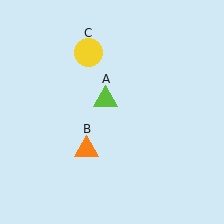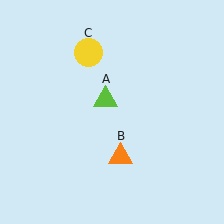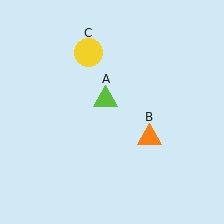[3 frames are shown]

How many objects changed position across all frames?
1 object changed position: orange triangle (object B).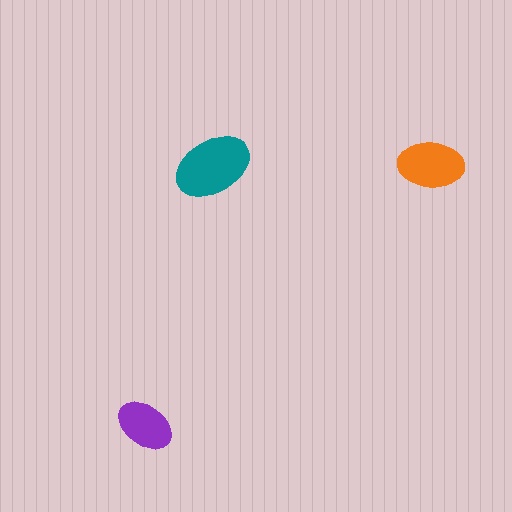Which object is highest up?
The orange ellipse is topmost.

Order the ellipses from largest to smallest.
the teal one, the orange one, the purple one.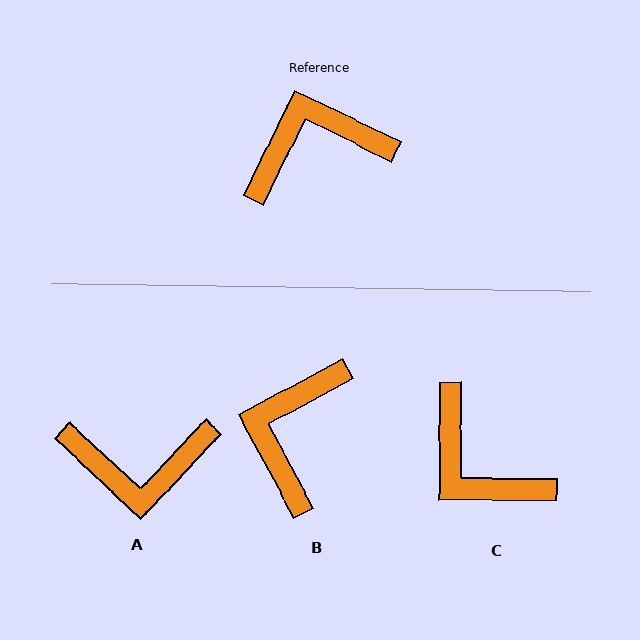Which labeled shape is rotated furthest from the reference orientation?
A, about 163 degrees away.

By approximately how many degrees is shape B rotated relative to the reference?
Approximately 54 degrees counter-clockwise.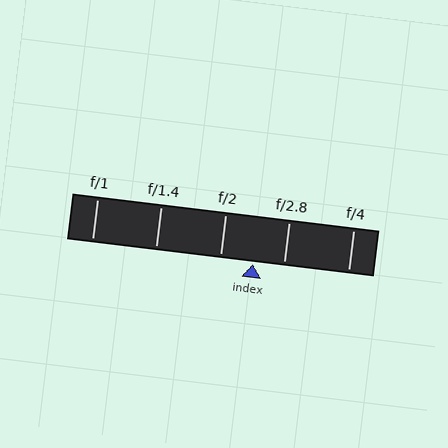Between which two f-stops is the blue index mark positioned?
The index mark is between f/2 and f/2.8.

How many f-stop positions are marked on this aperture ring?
There are 5 f-stop positions marked.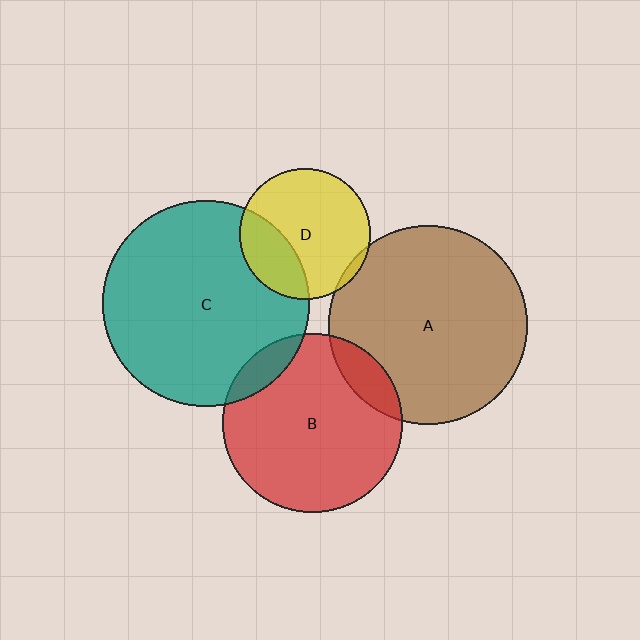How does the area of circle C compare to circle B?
Approximately 1.3 times.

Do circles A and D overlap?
Yes.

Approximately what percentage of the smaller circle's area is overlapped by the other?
Approximately 5%.